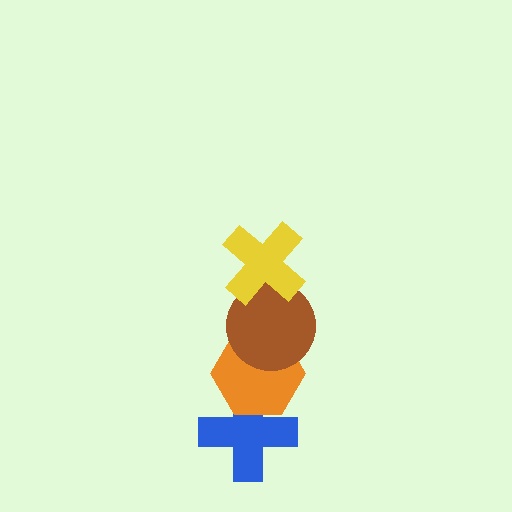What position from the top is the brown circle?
The brown circle is 2nd from the top.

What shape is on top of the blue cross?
The orange hexagon is on top of the blue cross.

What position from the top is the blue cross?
The blue cross is 4th from the top.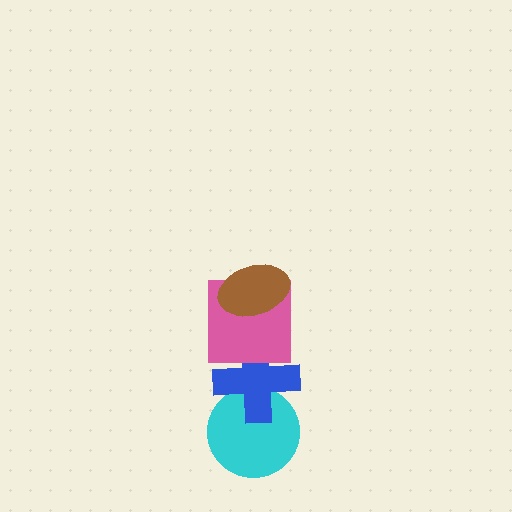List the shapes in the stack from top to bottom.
From top to bottom: the brown ellipse, the pink square, the blue cross, the cyan circle.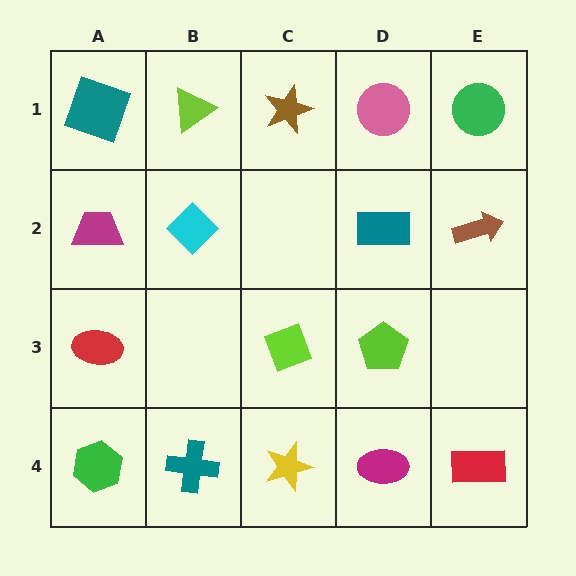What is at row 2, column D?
A teal rectangle.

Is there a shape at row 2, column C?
No, that cell is empty.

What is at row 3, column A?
A red ellipse.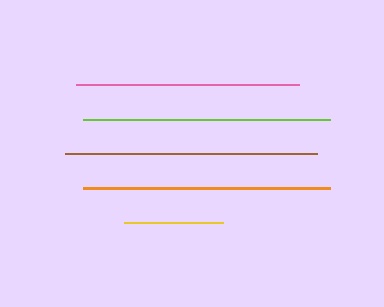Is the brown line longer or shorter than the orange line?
The brown line is longer than the orange line.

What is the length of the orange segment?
The orange segment is approximately 246 pixels long.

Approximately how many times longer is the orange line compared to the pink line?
The orange line is approximately 1.1 times the length of the pink line.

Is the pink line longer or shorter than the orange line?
The orange line is longer than the pink line.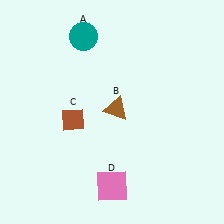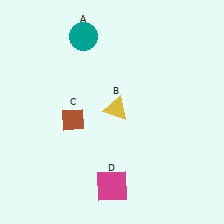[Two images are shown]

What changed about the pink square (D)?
In Image 1, D is pink. In Image 2, it changed to magenta.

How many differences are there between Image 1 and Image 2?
There are 2 differences between the two images.